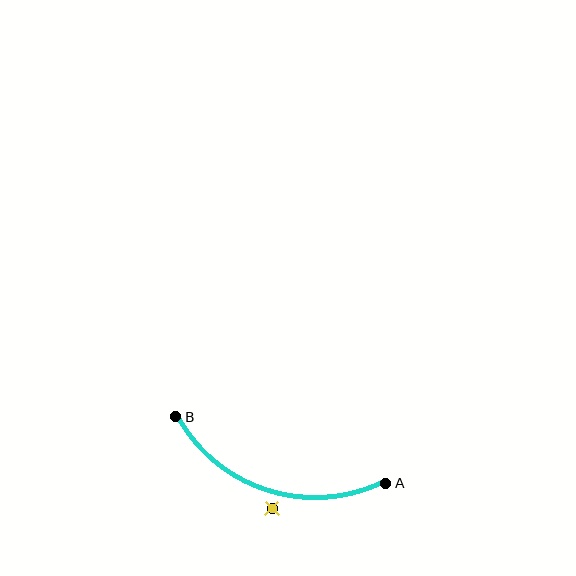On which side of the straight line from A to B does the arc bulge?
The arc bulges below the straight line connecting A and B.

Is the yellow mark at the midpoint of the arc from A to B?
No — the yellow mark does not lie on the arc at all. It sits slightly outside the curve.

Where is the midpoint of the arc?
The arc midpoint is the point on the curve farthest from the straight line joining A and B. It sits below that line.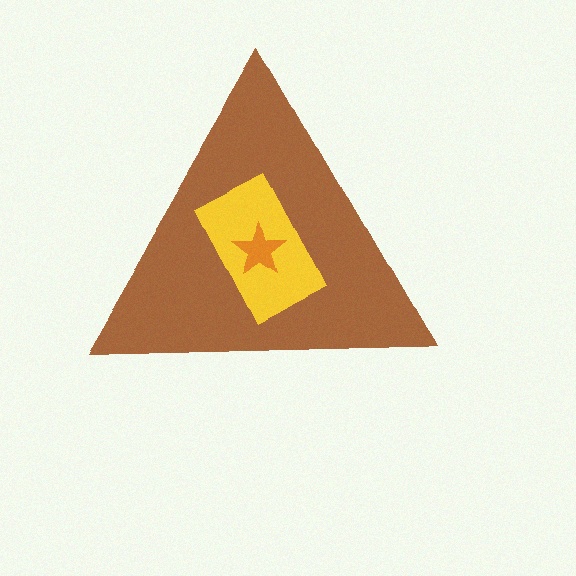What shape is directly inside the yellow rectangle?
The orange star.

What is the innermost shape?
The orange star.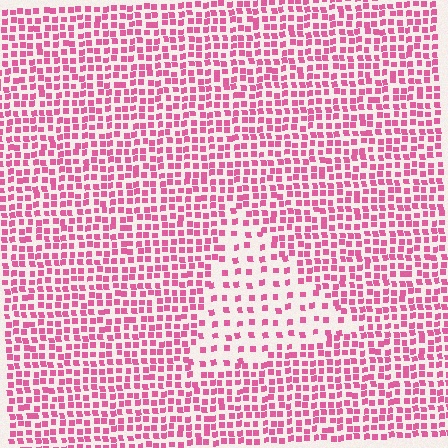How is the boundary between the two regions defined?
The boundary is defined by a change in element density (approximately 2.3x ratio). All elements are the same color, size, and shape.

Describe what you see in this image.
The image contains small pink elements arranged at two different densities. A triangle-shaped region is visible where the elements are less densely packed than the surrounding area.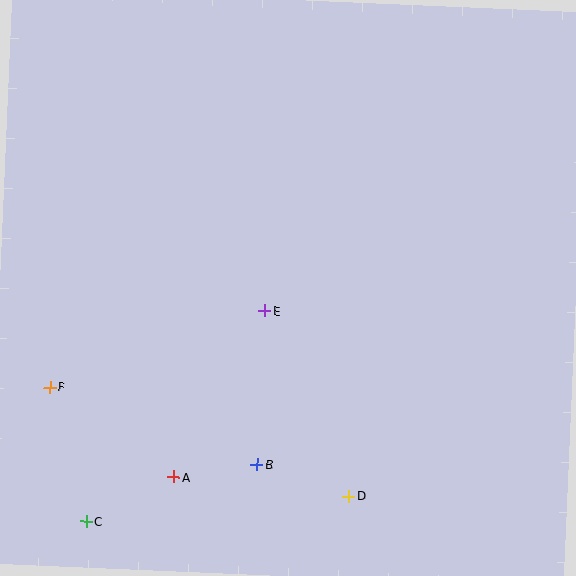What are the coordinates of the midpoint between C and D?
The midpoint between C and D is at (217, 509).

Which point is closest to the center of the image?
Point E at (265, 311) is closest to the center.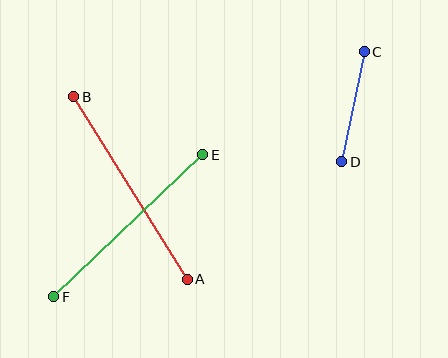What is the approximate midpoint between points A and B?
The midpoint is at approximately (130, 188) pixels.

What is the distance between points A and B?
The distance is approximately 215 pixels.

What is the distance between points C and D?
The distance is approximately 112 pixels.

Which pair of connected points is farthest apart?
Points A and B are farthest apart.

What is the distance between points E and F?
The distance is approximately 206 pixels.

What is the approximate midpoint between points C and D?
The midpoint is at approximately (353, 107) pixels.